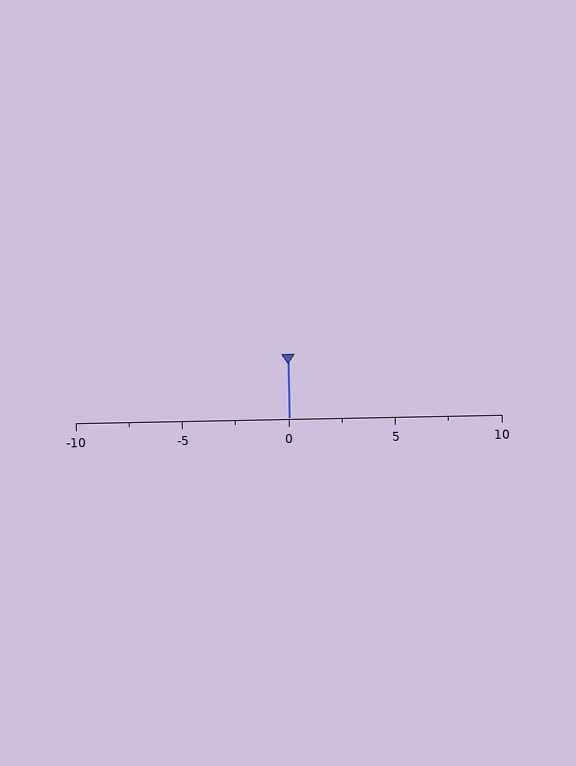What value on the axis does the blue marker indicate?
The marker indicates approximately 0.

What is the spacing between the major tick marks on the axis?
The major ticks are spaced 5 apart.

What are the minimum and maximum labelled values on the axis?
The axis runs from -10 to 10.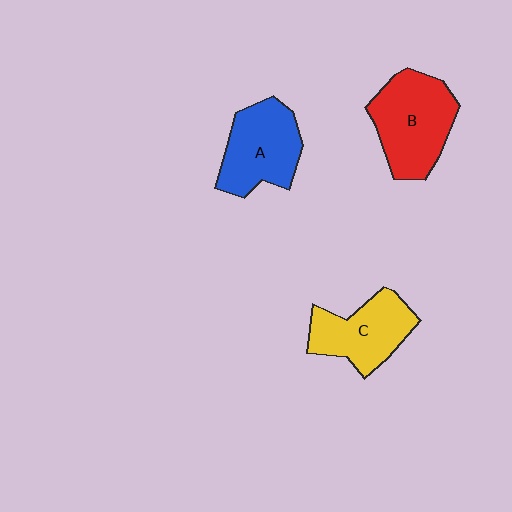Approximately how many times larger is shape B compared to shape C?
Approximately 1.2 times.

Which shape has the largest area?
Shape B (red).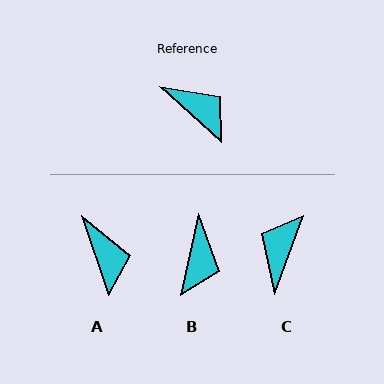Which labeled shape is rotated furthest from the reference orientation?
C, about 111 degrees away.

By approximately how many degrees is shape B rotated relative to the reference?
Approximately 61 degrees clockwise.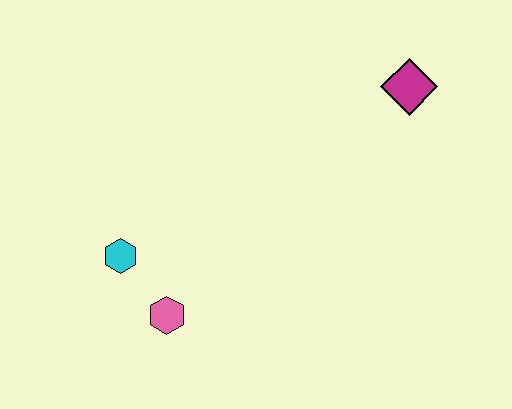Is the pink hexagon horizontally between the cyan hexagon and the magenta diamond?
Yes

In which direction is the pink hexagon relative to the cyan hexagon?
The pink hexagon is below the cyan hexagon.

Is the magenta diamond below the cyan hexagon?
No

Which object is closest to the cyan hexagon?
The pink hexagon is closest to the cyan hexagon.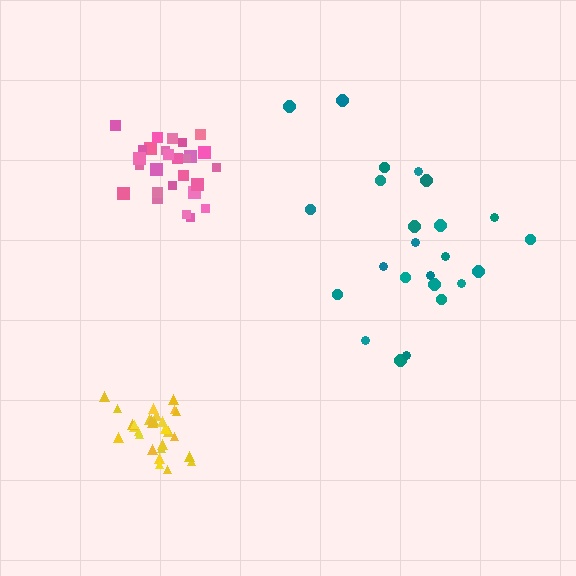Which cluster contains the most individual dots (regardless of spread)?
Yellow (29).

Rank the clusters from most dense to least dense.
yellow, pink, teal.